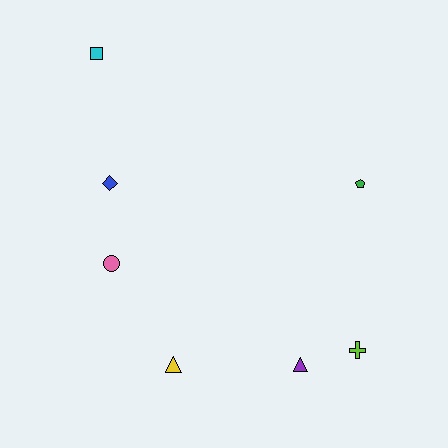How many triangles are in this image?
There are 2 triangles.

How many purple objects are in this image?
There is 1 purple object.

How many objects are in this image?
There are 7 objects.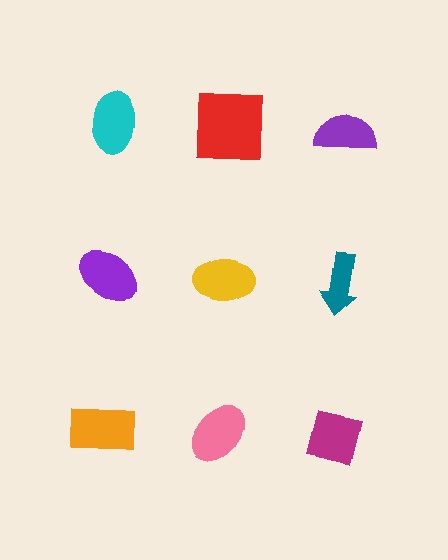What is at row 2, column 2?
A yellow ellipse.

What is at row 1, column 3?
A purple semicircle.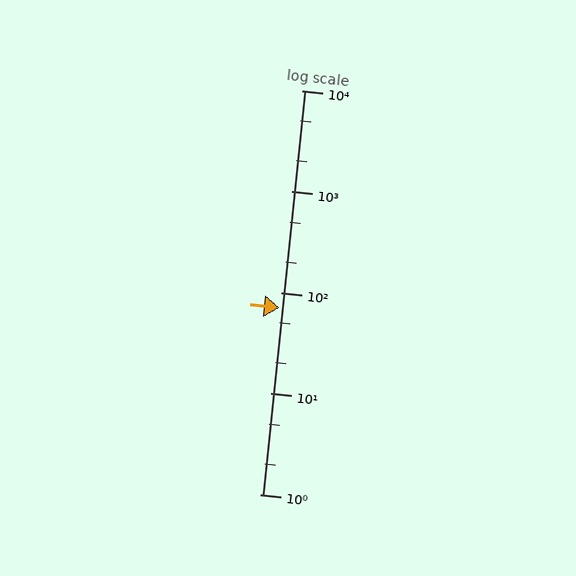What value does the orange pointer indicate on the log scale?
The pointer indicates approximately 70.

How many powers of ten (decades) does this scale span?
The scale spans 4 decades, from 1 to 10000.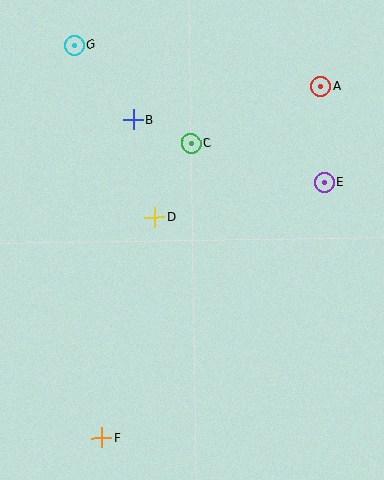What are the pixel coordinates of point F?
Point F is at (102, 438).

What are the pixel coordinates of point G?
Point G is at (74, 45).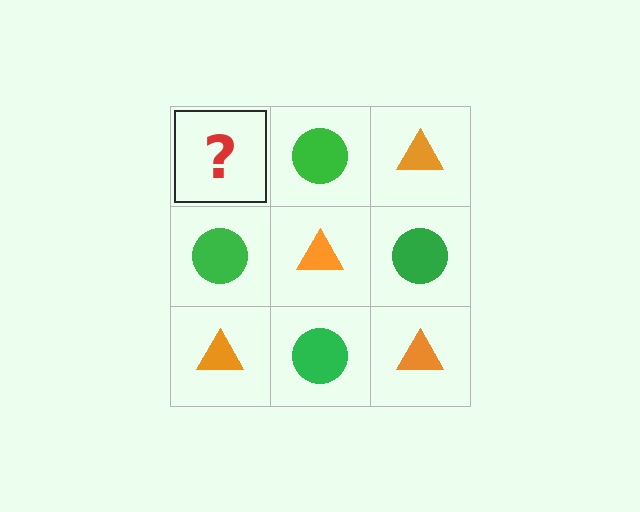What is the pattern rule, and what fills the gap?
The rule is that it alternates orange triangle and green circle in a checkerboard pattern. The gap should be filled with an orange triangle.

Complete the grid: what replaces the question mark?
The question mark should be replaced with an orange triangle.